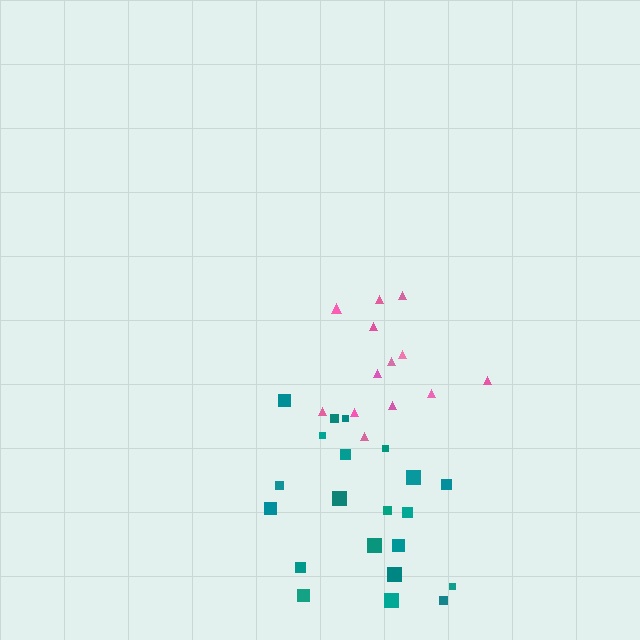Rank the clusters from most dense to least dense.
teal, pink.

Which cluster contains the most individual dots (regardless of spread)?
Teal (23).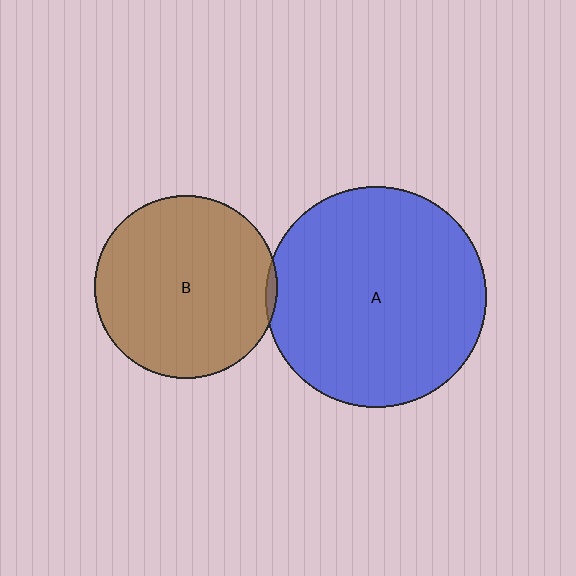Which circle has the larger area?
Circle A (blue).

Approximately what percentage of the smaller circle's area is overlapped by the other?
Approximately 5%.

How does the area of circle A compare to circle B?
Approximately 1.5 times.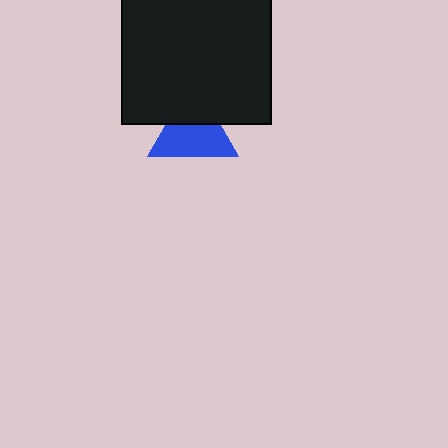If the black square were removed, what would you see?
You would see the complete blue triangle.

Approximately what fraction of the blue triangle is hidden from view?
Roughly 37% of the blue triangle is hidden behind the black square.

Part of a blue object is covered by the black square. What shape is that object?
It is a triangle.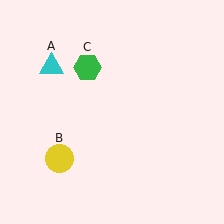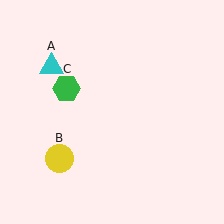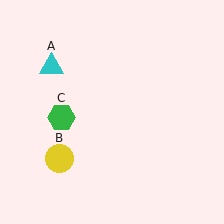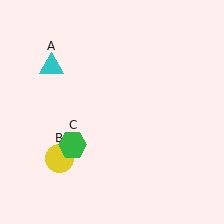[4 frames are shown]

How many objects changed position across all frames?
1 object changed position: green hexagon (object C).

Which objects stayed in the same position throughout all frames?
Cyan triangle (object A) and yellow circle (object B) remained stationary.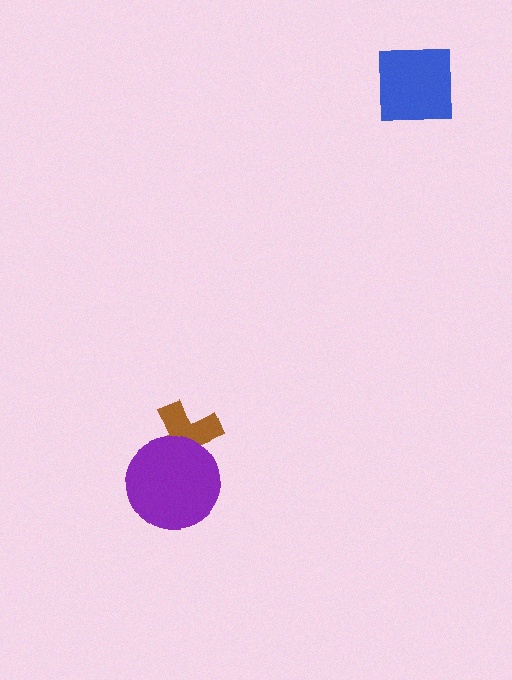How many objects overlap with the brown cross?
1 object overlaps with the brown cross.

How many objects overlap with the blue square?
0 objects overlap with the blue square.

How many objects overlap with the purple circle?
1 object overlaps with the purple circle.